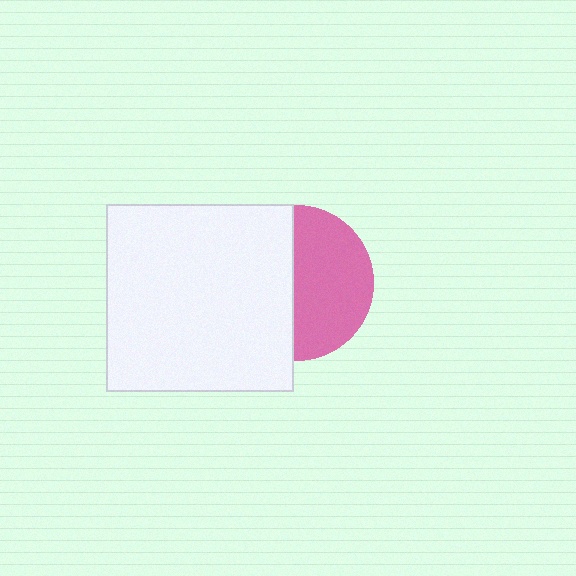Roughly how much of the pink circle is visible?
About half of it is visible (roughly 52%).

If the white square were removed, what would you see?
You would see the complete pink circle.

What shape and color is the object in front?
The object in front is a white square.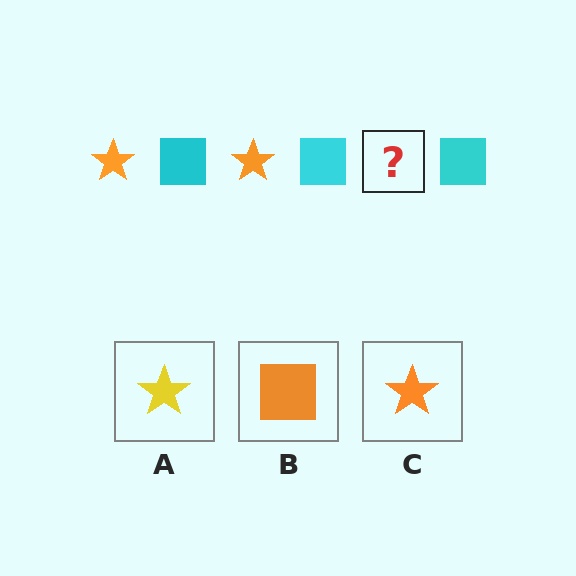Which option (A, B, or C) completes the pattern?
C.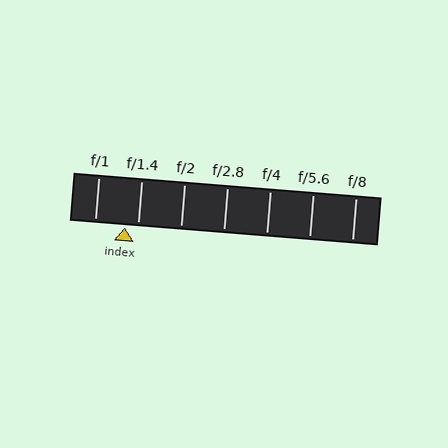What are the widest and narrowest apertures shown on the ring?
The widest aperture shown is f/1 and the narrowest is f/8.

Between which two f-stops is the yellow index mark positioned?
The index mark is between f/1 and f/1.4.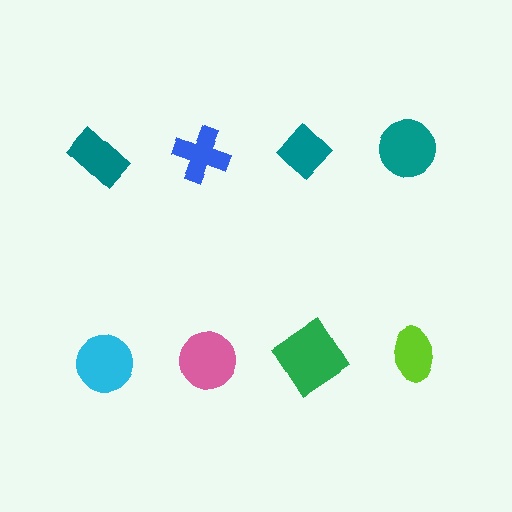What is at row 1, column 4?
A teal circle.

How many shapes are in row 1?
4 shapes.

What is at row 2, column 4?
A lime ellipse.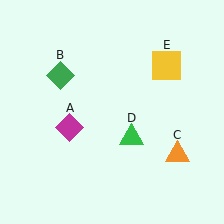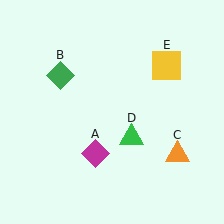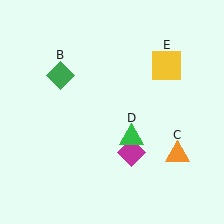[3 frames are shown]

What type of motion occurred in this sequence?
The magenta diamond (object A) rotated counterclockwise around the center of the scene.